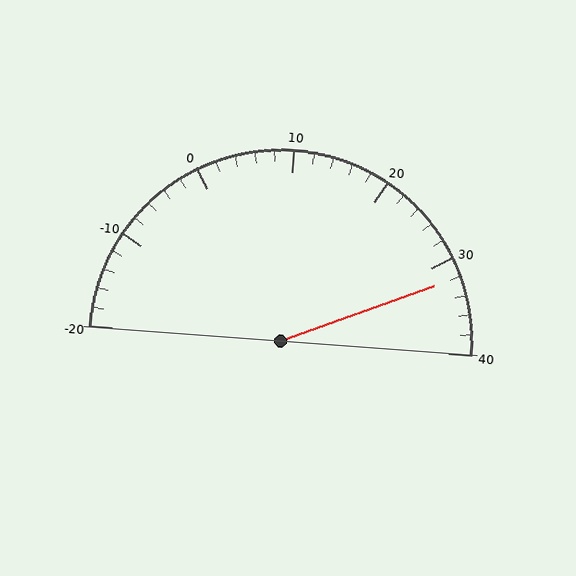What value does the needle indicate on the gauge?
The needle indicates approximately 32.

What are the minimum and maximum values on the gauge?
The gauge ranges from -20 to 40.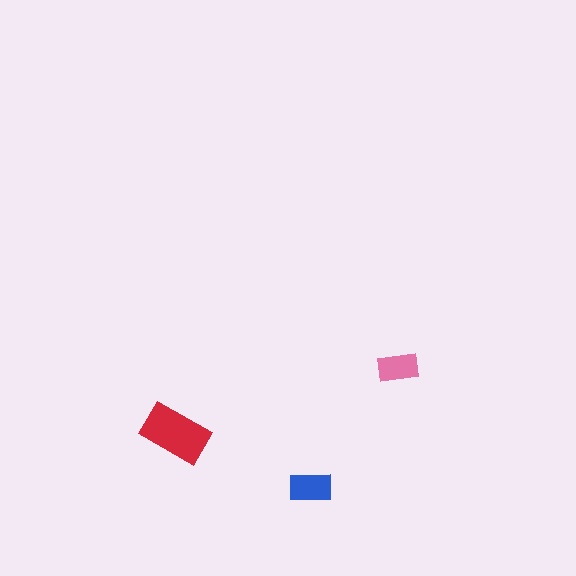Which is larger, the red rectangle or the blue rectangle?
The red one.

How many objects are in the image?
There are 3 objects in the image.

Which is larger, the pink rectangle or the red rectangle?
The red one.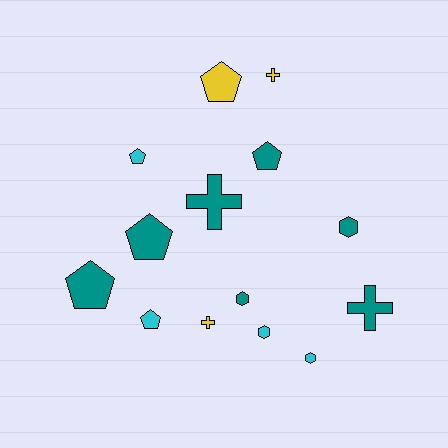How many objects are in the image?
There are 14 objects.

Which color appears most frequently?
Teal, with 7 objects.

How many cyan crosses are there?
There are no cyan crosses.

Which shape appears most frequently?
Pentagon, with 6 objects.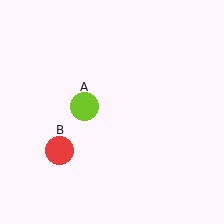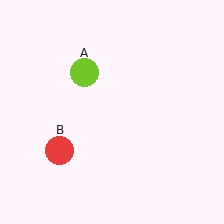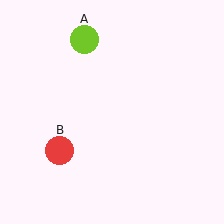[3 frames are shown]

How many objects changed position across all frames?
1 object changed position: lime circle (object A).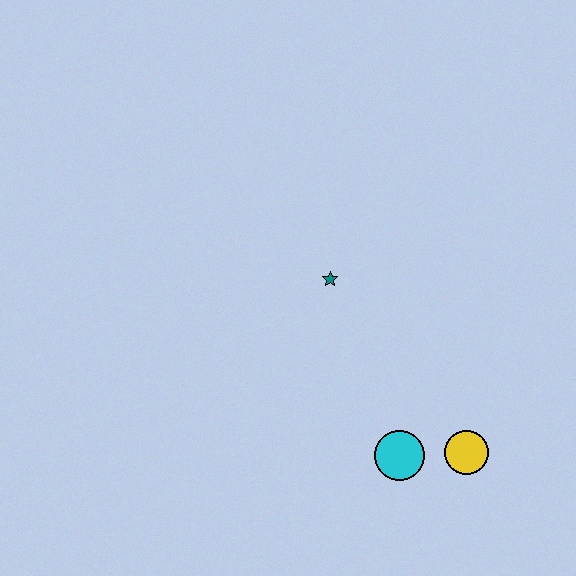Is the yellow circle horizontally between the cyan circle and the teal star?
No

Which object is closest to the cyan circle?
The yellow circle is closest to the cyan circle.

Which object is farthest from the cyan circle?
The teal star is farthest from the cyan circle.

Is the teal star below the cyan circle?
No